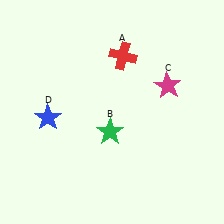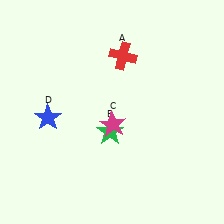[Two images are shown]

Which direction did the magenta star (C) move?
The magenta star (C) moved left.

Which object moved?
The magenta star (C) moved left.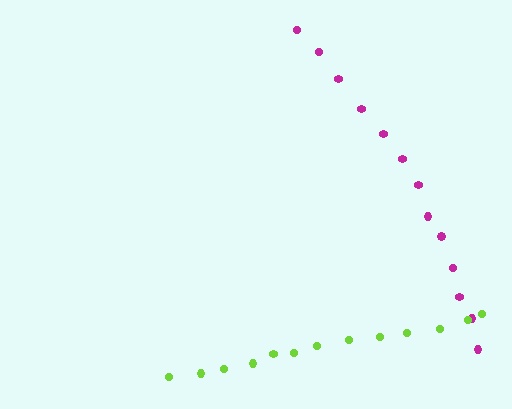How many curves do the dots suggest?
There are 2 distinct paths.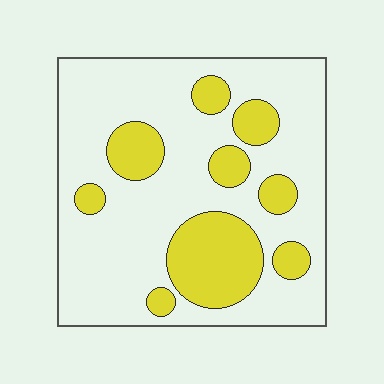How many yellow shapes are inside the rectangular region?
9.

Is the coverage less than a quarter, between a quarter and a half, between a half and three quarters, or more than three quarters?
Between a quarter and a half.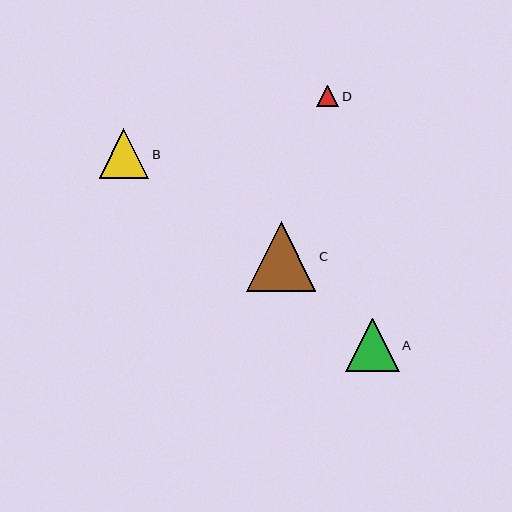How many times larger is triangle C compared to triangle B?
Triangle C is approximately 1.4 times the size of triangle B.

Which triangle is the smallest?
Triangle D is the smallest with a size of approximately 22 pixels.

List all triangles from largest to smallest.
From largest to smallest: C, A, B, D.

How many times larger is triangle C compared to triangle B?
Triangle C is approximately 1.4 times the size of triangle B.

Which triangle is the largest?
Triangle C is the largest with a size of approximately 70 pixels.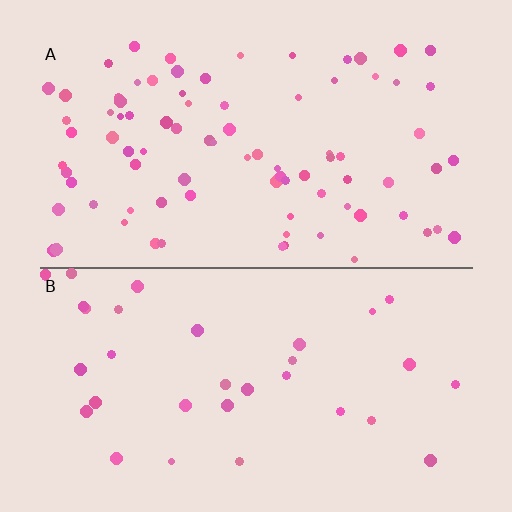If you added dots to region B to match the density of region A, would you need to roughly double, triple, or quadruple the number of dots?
Approximately triple.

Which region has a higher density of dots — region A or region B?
A (the top).